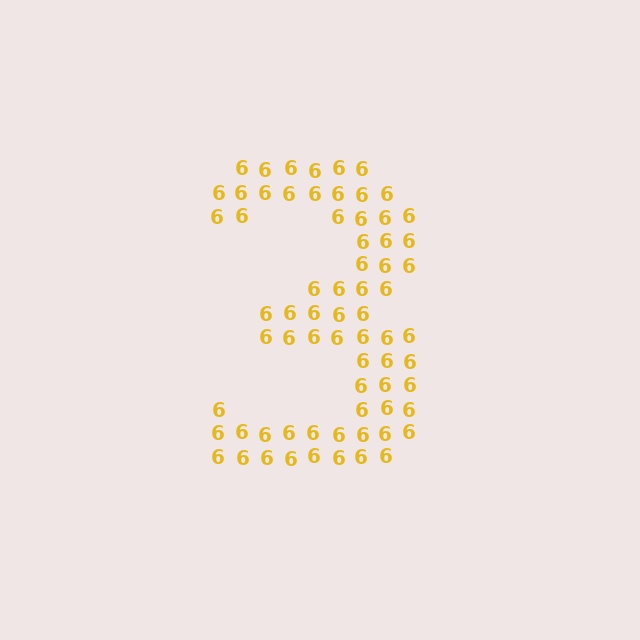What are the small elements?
The small elements are digit 6's.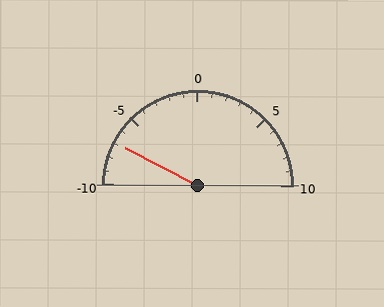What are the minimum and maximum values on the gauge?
The gauge ranges from -10 to 10.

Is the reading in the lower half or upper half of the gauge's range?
The reading is in the lower half of the range (-10 to 10).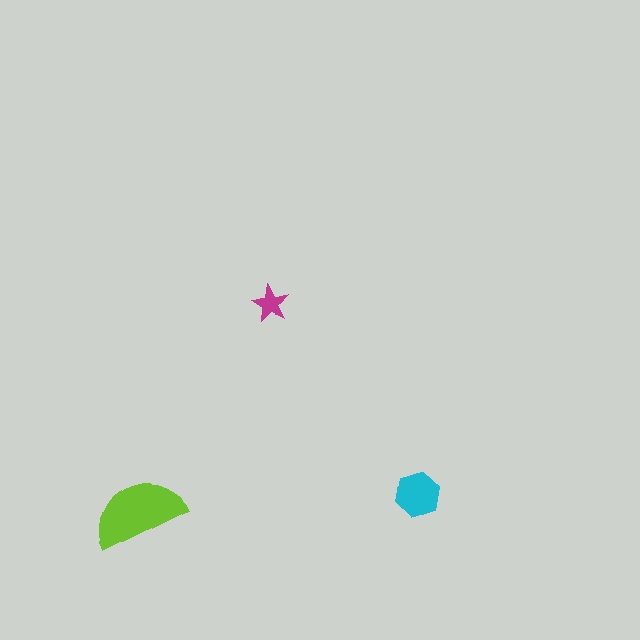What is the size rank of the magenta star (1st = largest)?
3rd.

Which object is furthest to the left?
The lime semicircle is leftmost.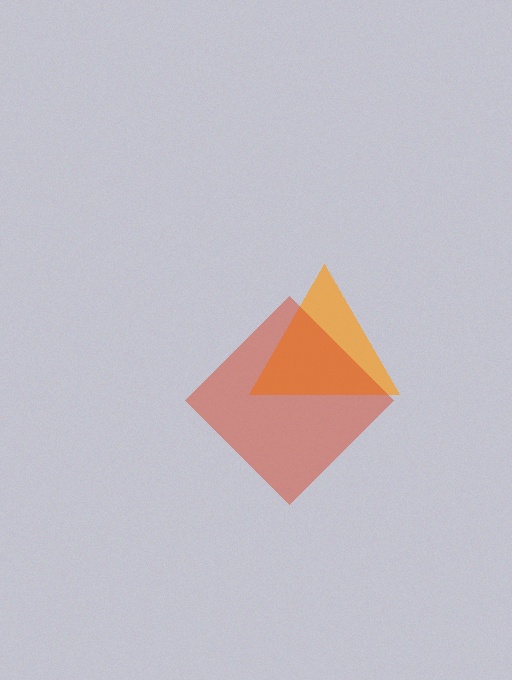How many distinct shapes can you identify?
There are 2 distinct shapes: an orange triangle, a red diamond.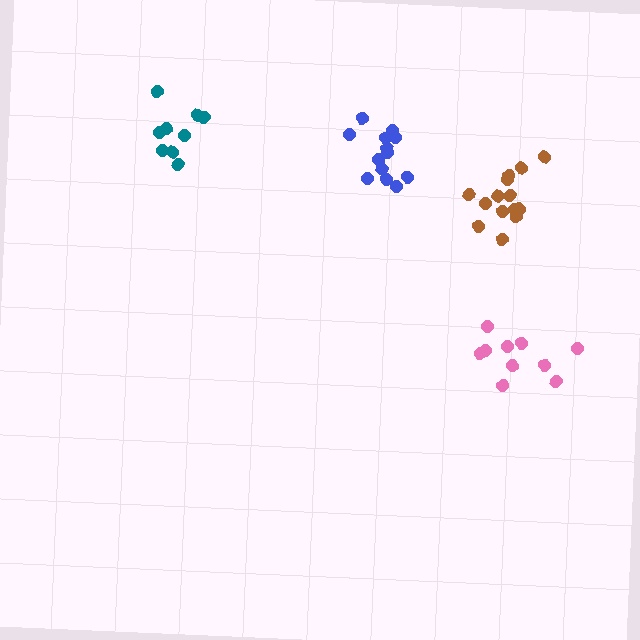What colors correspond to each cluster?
The clusters are colored: pink, teal, blue, brown.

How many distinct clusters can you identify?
There are 4 distinct clusters.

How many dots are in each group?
Group 1: 10 dots, Group 2: 9 dots, Group 3: 13 dots, Group 4: 14 dots (46 total).